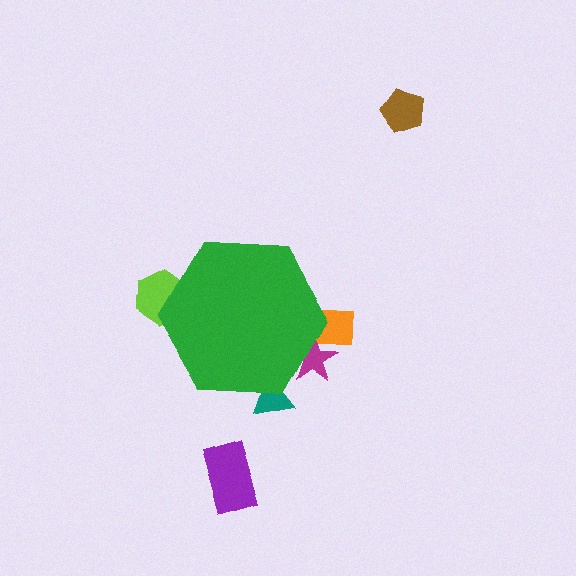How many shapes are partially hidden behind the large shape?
4 shapes are partially hidden.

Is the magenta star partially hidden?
Yes, the magenta star is partially hidden behind the green hexagon.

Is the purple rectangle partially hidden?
No, the purple rectangle is fully visible.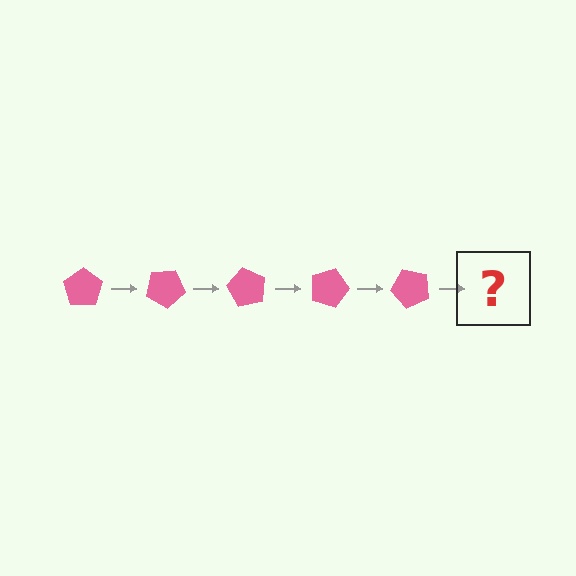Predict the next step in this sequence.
The next step is a pink pentagon rotated 150 degrees.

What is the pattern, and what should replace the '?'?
The pattern is that the pentagon rotates 30 degrees each step. The '?' should be a pink pentagon rotated 150 degrees.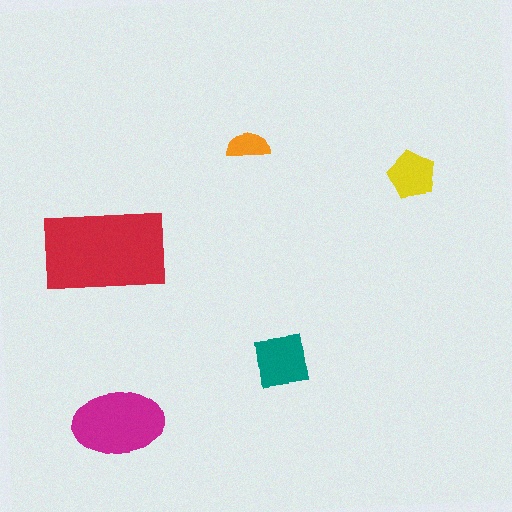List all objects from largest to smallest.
The red rectangle, the magenta ellipse, the teal square, the yellow pentagon, the orange semicircle.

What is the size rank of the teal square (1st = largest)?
3rd.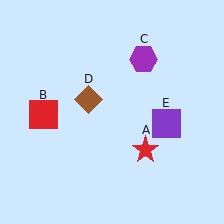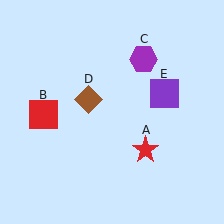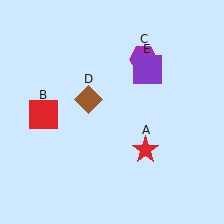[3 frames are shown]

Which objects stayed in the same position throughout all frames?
Red star (object A) and red square (object B) and purple hexagon (object C) and brown diamond (object D) remained stationary.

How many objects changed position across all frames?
1 object changed position: purple square (object E).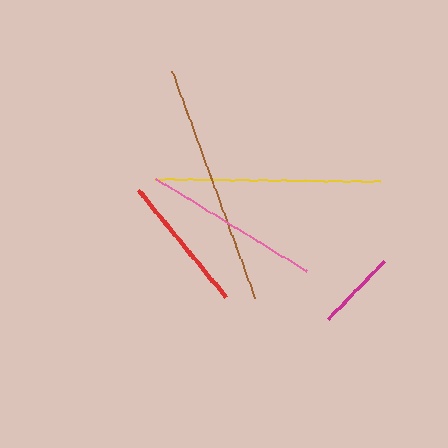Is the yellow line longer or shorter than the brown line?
The brown line is longer than the yellow line.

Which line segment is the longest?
The brown line is the longest at approximately 241 pixels.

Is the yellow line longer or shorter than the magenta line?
The yellow line is longer than the magenta line.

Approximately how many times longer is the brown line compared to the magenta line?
The brown line is approximately 3.0 times the length of the magenta line.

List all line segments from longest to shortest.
From longest to shortest: brown, yellow, pink, red, magenta.